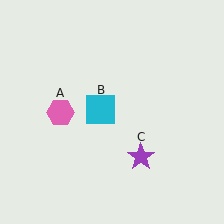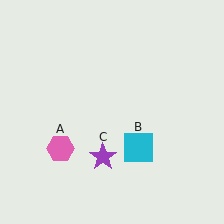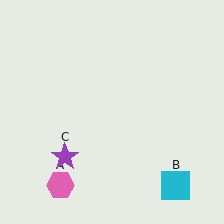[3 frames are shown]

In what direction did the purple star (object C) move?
The purple star (object C) moved left.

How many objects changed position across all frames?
3 objects changed position: pink hexagon (object A), cyan square (object B), purple star (object C).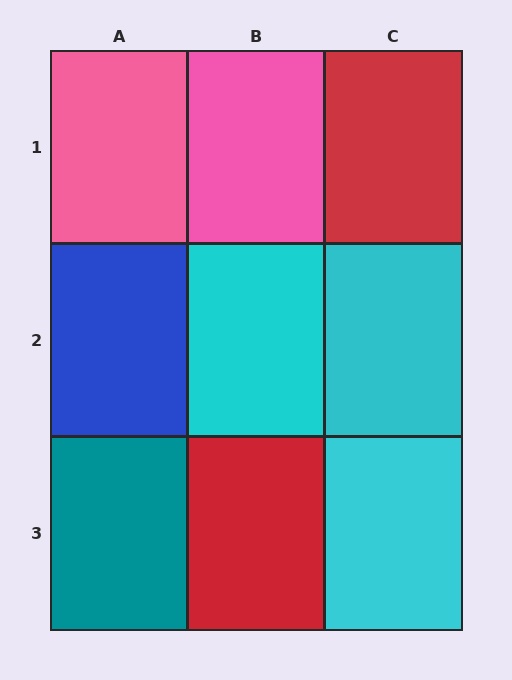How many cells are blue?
1 cell is blue.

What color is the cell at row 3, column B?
Red.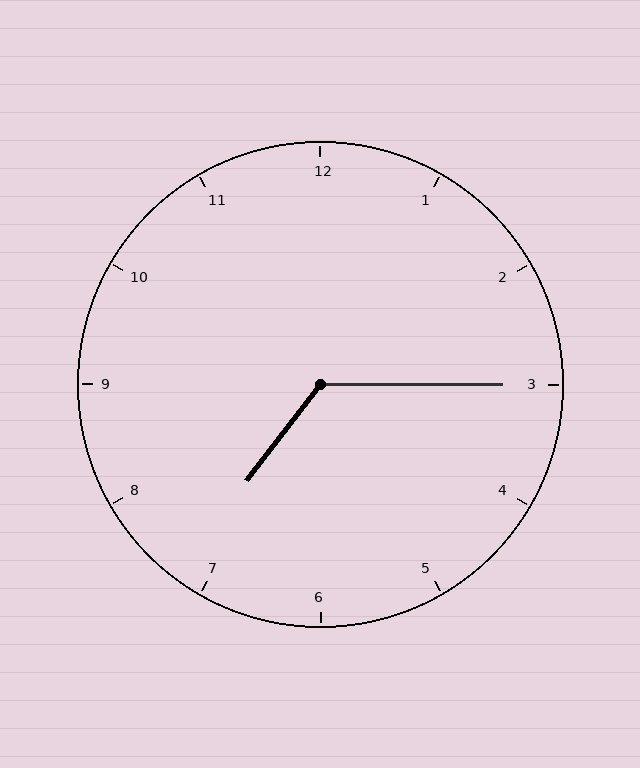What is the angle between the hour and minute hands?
Approximately 128 degrees.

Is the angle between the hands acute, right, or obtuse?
It is obtuse.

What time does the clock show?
7:15.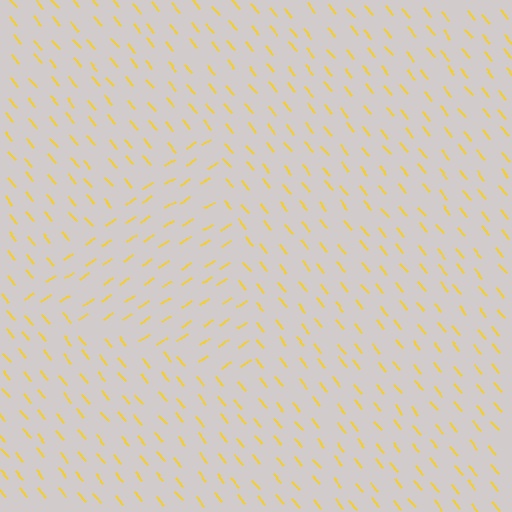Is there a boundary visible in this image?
Yes, there is a texture boundary formed by a change in line orientation.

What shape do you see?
I see a triangle.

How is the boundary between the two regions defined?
The boundary is defined purely by a change in line orientation (approximately 85 degrees difference). All lines are the same color and thickness.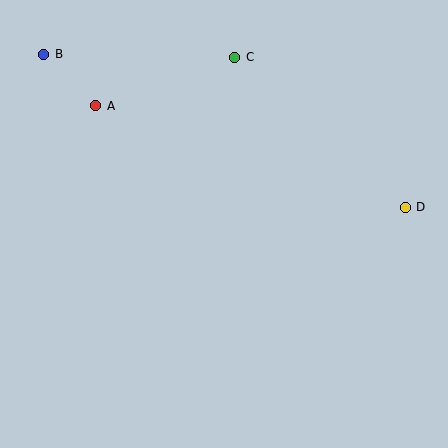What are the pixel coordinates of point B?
Point B is at (44, 54).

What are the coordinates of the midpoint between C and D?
The midpoint between C and D is at (320, 132).